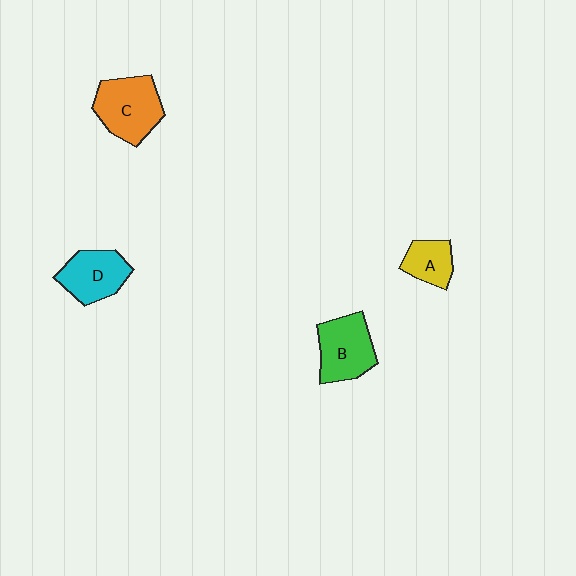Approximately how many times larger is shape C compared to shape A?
Approximately 1.8 times.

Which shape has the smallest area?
Shape A (yellow).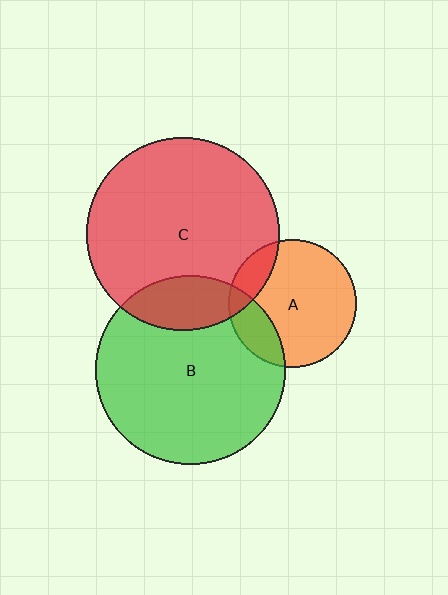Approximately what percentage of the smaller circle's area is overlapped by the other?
Approximately 15%.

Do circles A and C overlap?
Yes.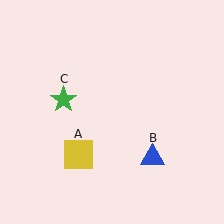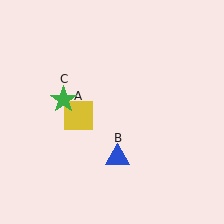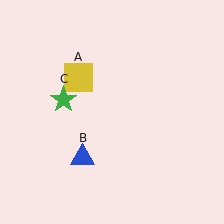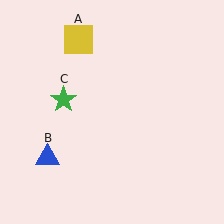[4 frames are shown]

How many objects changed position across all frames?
2 objects changed position: yellow square (object A), blue triangle (object B).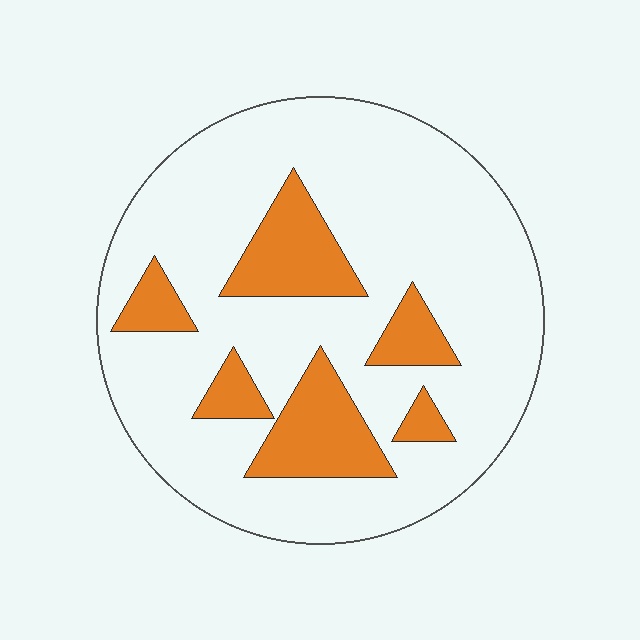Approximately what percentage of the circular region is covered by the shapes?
Approximately 20%.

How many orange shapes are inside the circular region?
6.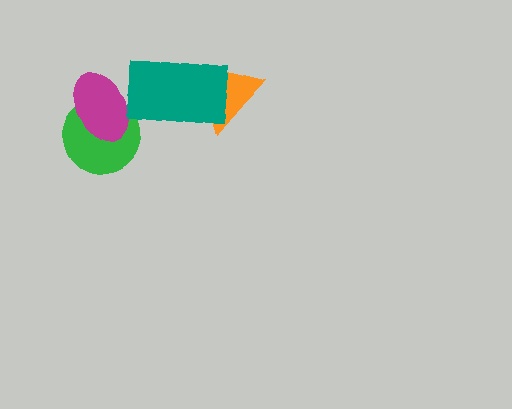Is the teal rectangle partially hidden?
No, no other shape covers it.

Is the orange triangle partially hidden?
Yes, it is partially covered by another shape.